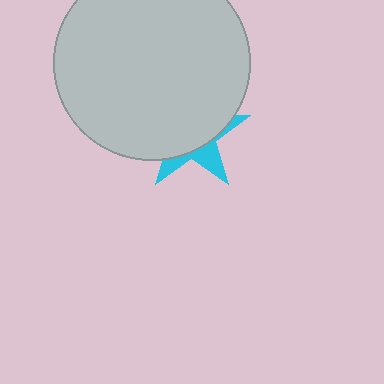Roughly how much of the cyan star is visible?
A small part of it is visible (roughly 31%).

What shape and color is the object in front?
The object in front is a light gray circle.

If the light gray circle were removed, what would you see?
You would see the complete cyan star.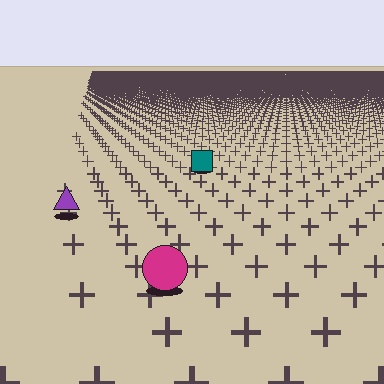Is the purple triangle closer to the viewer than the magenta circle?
No. The magenta circle is closer — you can tell from the texture gradient: the ground texture is coarser near it.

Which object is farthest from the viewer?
The teal square is farthest from the viewer. It appears smaller and the ground texture around it is denser.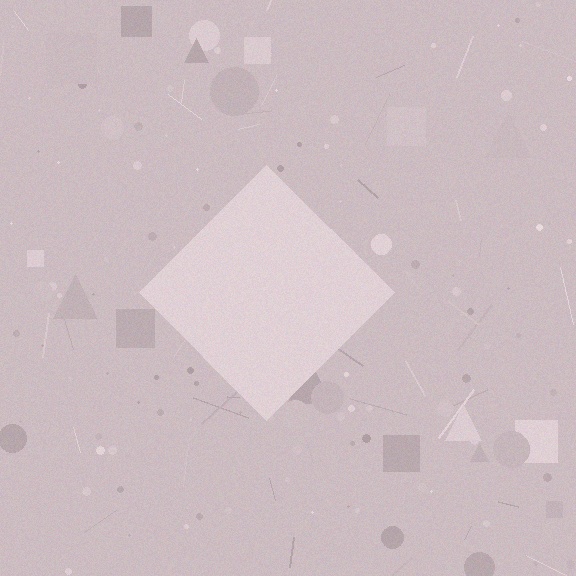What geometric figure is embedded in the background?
A diamond is embedded in the background.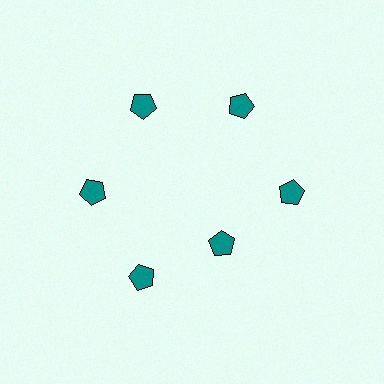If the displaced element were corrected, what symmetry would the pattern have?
It would have 6-fold rotational symmetry — the pattern would map onto itself every 60 degrees.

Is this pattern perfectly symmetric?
No. The 6 teal pentagons are arranged in a ring, but one element near the 5 o'clock position is pulled inward toward the center, breaking the 6-fold rotational symmetry.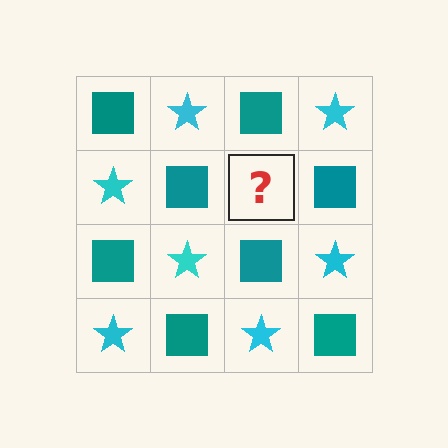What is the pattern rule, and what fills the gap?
The rule is that it alternates teal square and cyan star in a checkerboard pattern. The gap should be filled with a cyan star.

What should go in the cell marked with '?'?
The missing cell should contain a cyan star.